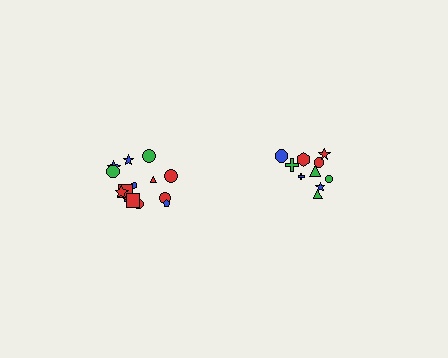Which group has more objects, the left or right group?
The left group.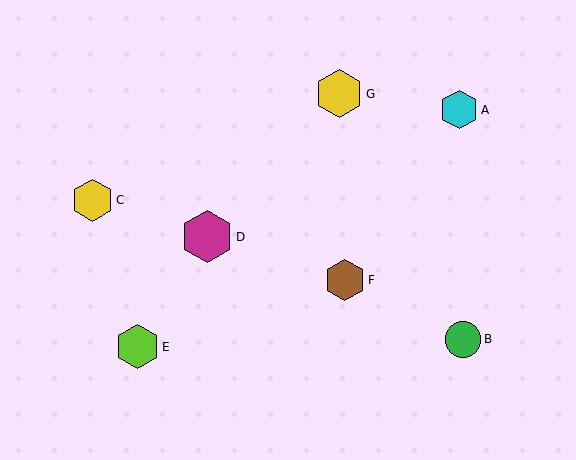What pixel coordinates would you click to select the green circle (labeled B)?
Click at (463, 340) to select the green circle B.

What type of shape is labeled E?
Shape E is a lime hexagon.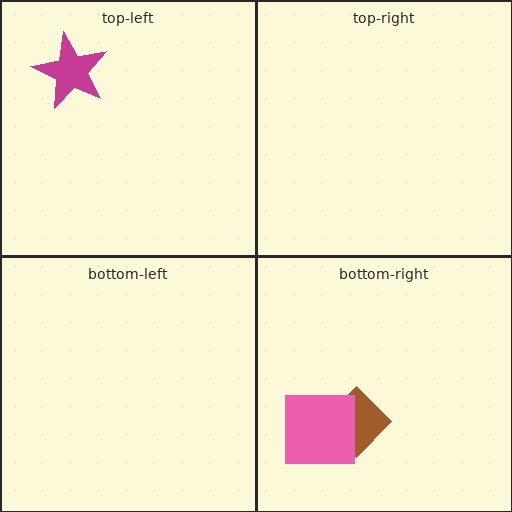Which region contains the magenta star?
The top-left region.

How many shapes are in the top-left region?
1.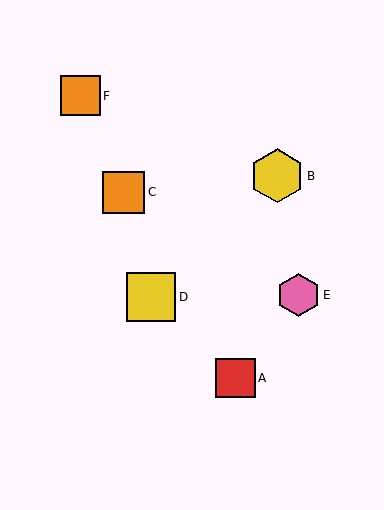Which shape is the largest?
The yellow hexagon (labeled B) is the largest.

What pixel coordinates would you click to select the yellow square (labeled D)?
Click at (151, 297) to select the yellow square D.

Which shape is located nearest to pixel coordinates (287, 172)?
The yellow hexagon (labeled B) at (277, 176) is nearest to that location.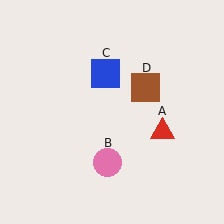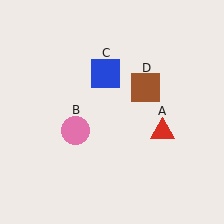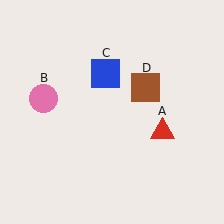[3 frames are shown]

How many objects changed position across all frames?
1 object changed position: pink circle (object B).